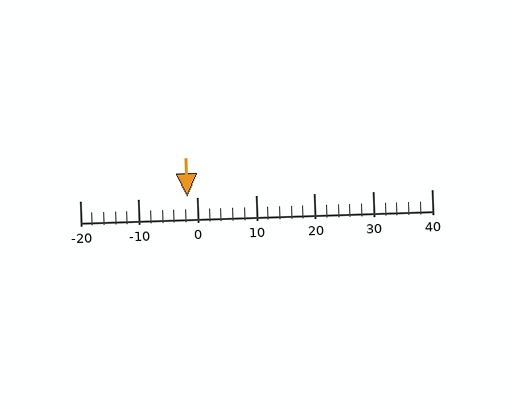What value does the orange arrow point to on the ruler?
The orange arrow points to approximately -2.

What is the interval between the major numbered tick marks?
The major tick marks are spaced 10 units apart.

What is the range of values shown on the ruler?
The ruler shows values from -20 to 40.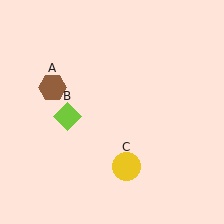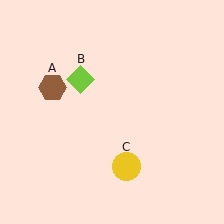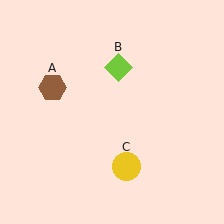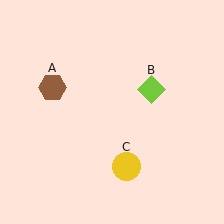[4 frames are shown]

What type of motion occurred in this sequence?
The lime diamond (object B) rotated clockwise around the center of the scene.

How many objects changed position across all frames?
1 object changed position: lime diamond (object B).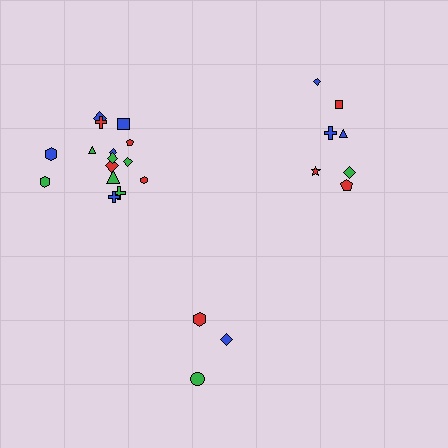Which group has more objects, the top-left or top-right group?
The top-left group.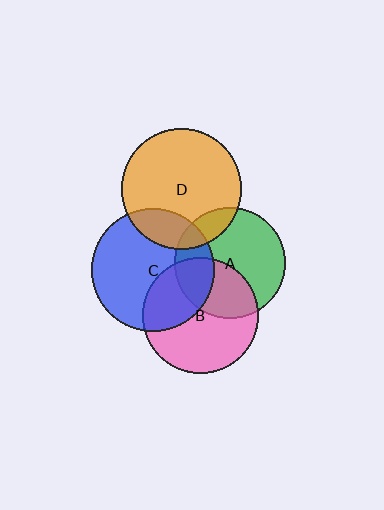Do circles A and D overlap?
Yes.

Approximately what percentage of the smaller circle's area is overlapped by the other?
Approximately 15%.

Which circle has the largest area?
Circle C (blue).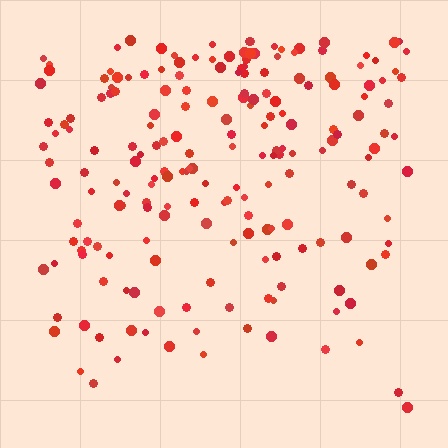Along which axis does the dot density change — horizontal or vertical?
Vertical.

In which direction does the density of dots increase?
From bottom to top, with the top side densest.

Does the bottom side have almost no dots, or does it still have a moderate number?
Still a moderate number, just noticeably fewer than the top.